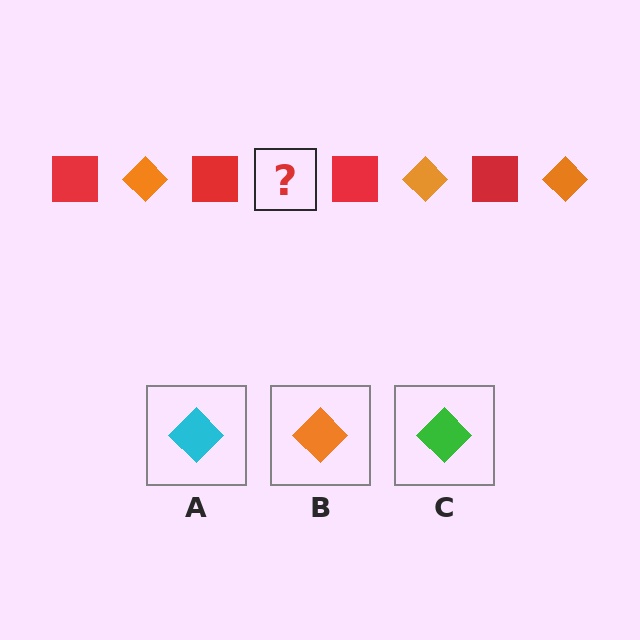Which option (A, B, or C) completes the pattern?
B.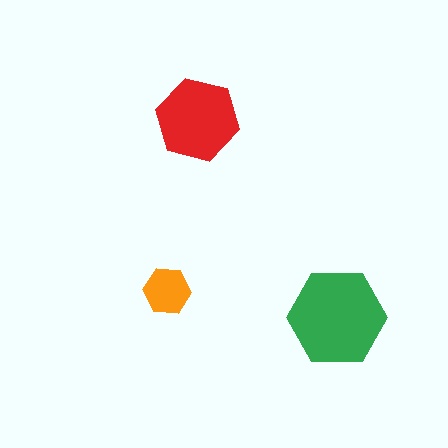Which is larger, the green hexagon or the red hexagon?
The green one.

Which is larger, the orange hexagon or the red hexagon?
The red one.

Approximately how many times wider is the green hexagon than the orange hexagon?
About 2 times wider.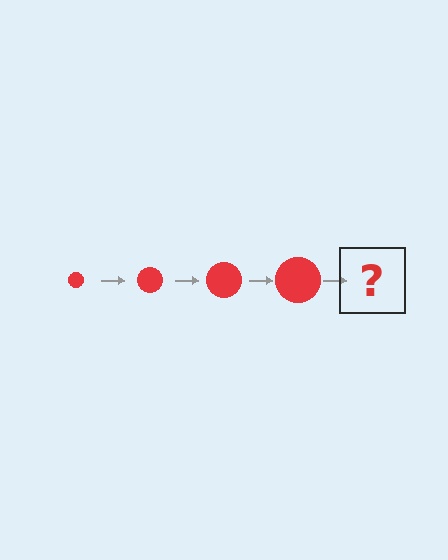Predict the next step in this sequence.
The next step is a red circle, larger than the previous one.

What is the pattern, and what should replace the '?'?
The pattern is that the circle gets progressively larger each step. The '?' should be a red circle, larger than the previous one.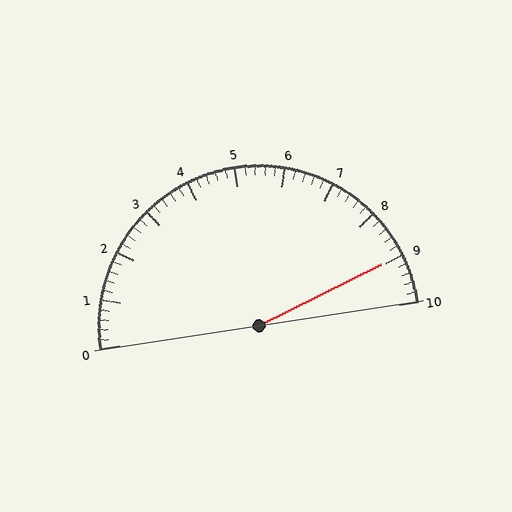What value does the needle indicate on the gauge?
The needle indicates approximately 9.0.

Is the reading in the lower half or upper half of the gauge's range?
The reading is in the upper half of the range (0 to 10).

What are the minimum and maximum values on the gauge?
The gauge ranges from 0 to 10.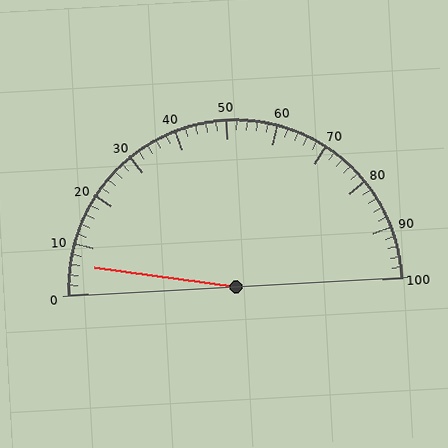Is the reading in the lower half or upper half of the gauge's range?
The reading is in the lower half of the range (0 to 100).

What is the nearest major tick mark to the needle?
The nearest major tick mark is 10.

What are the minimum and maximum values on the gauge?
The gauge ranges from 0 to 100.